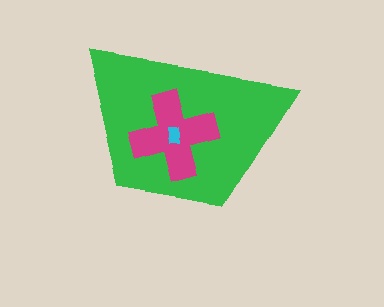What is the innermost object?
The cyan rectangle.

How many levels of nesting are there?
3.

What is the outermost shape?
The green trapezoid.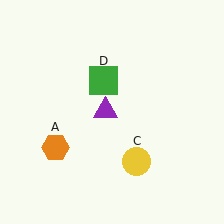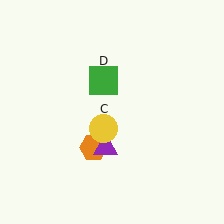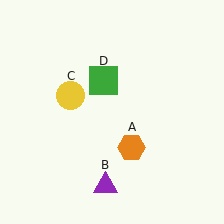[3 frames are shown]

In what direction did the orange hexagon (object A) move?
The orange hexagon (object A) moved right.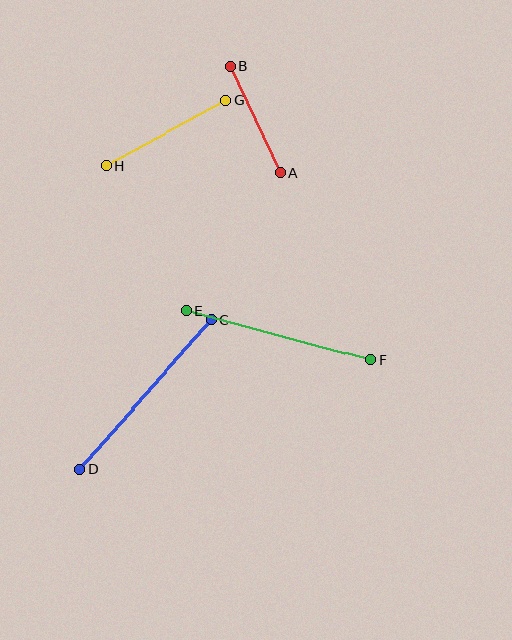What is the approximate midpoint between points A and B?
The midpoint is at approximately (255, 119) pixels.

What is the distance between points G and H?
The distance is approximately 136 pixels.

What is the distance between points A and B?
The distance is approximately 118 pixels.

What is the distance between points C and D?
The distance is approximately 199 pixels.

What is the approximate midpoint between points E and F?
The midpoint is at approximately (279, 336) pixels.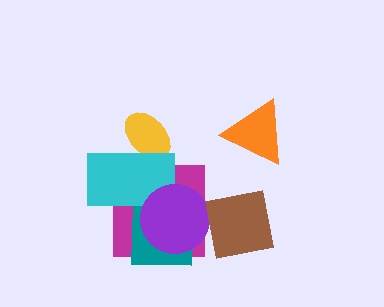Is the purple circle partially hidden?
No, no other shape covers it.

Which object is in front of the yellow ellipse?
The cyan rectangle is in front of the yellow ellipse.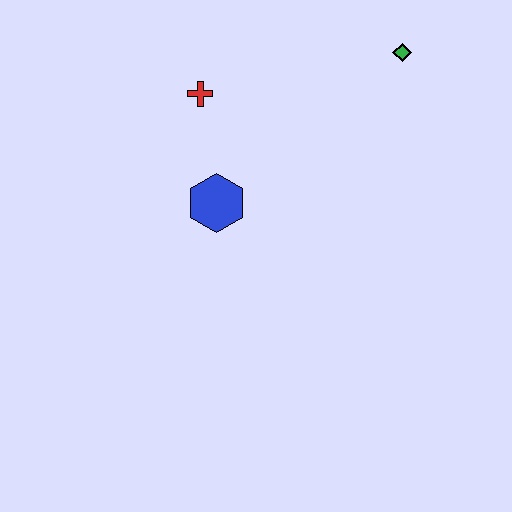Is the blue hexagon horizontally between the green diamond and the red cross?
Yes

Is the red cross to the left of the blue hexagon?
Yes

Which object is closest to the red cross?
The blue hexagon is closest to the red cross.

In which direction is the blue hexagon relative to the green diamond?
The blue hexagon is to the left of the green diamond.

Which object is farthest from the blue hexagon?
The green diamond is farthest from the blue hexagon.